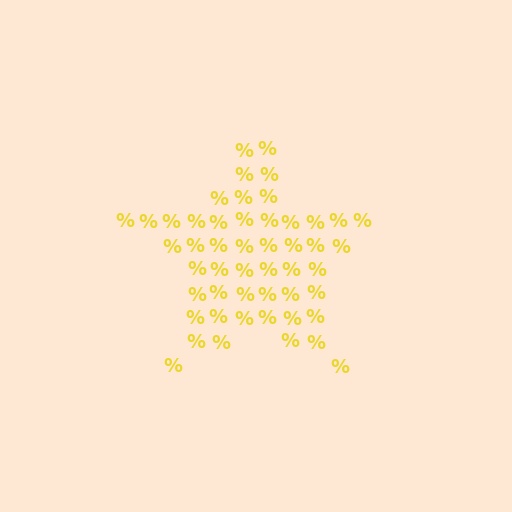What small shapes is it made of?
It is made of small percent signs.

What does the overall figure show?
The overall figure shows a star.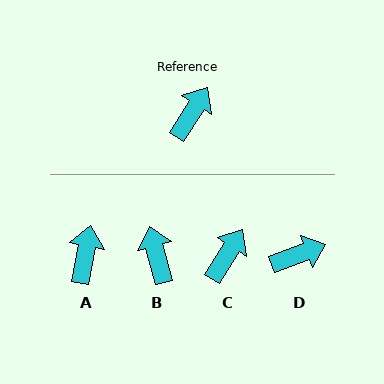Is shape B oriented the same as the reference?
No, it is off by about 46 degrees.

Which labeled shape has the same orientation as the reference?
C.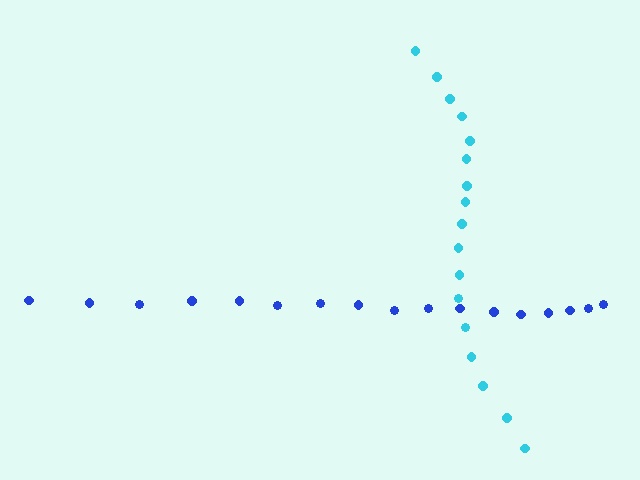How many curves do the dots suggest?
There are 2 distinct paths.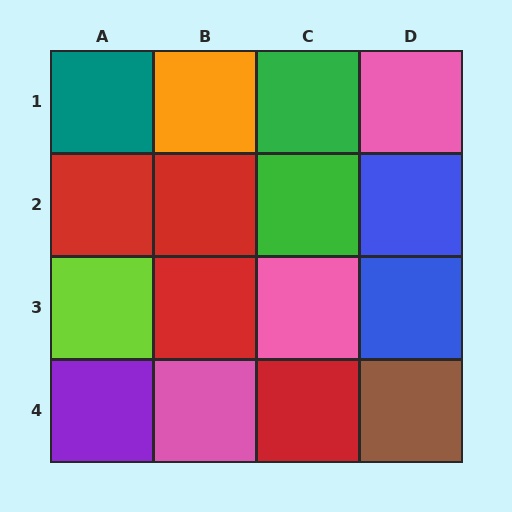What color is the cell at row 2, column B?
Red.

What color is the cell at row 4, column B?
Pink.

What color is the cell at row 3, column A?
Lime.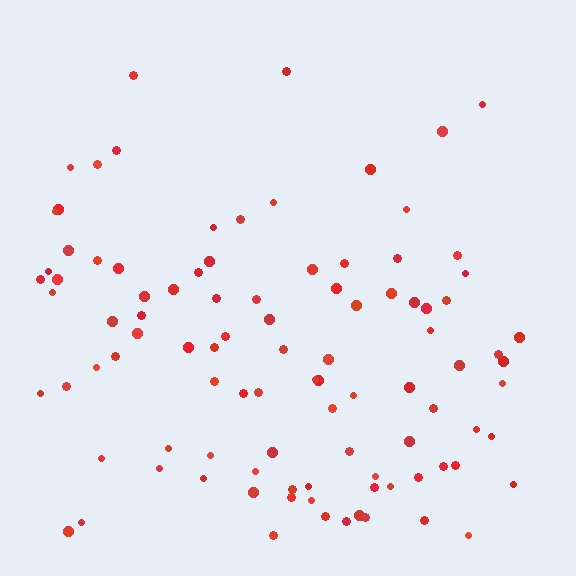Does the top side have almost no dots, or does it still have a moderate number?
Still a moderate number, just noticeably fewer than the bottom.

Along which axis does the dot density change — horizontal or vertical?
Vertical.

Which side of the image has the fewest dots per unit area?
The top.